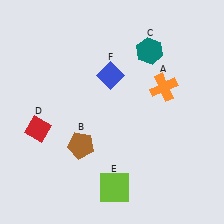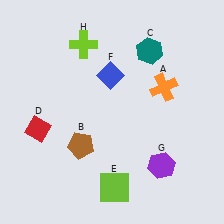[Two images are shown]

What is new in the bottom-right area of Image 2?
A purple hexagon (G) was added in the bottom-right area of Image 2.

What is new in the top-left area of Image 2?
A lime cross (H) was added in the top-left area of Image 2.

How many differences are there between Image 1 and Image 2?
There are 2 differences between the two images.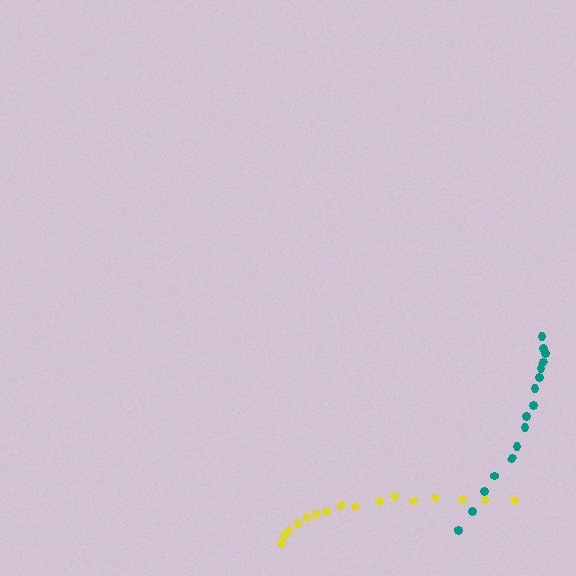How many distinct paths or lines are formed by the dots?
There are 2 distinct paths.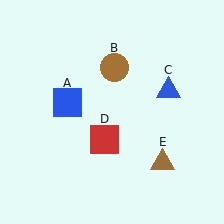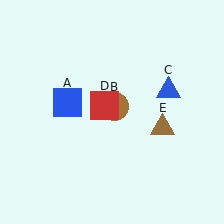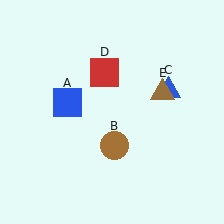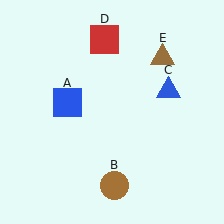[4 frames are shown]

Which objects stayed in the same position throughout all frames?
Blue square (object A) and blue triangle (object C) remained stationary.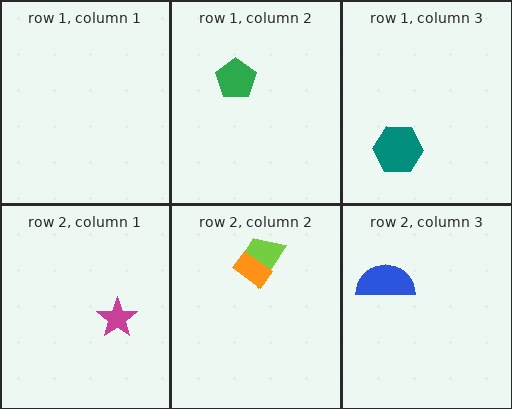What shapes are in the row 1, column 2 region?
The green pentagon.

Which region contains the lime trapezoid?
The row 2, column 2 region.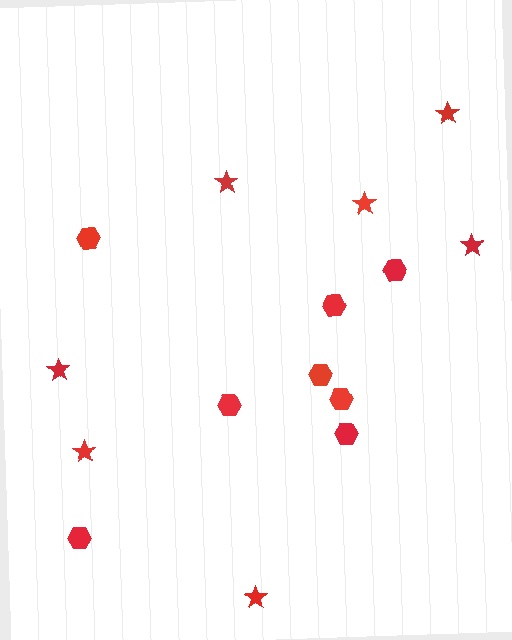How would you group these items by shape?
There are 2 groups: one group of stars (7) and one group of hexagons (8).